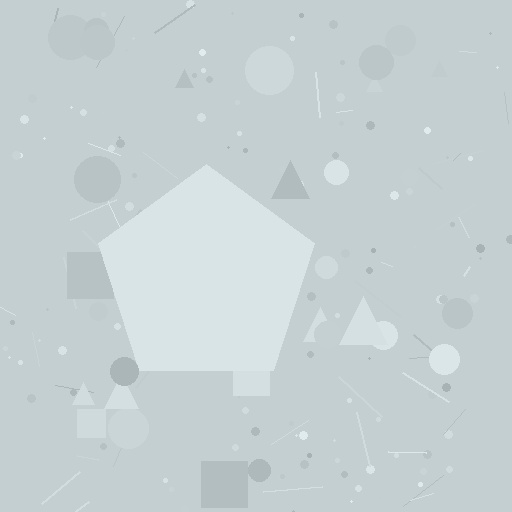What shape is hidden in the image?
A pentagon is hidden in the image.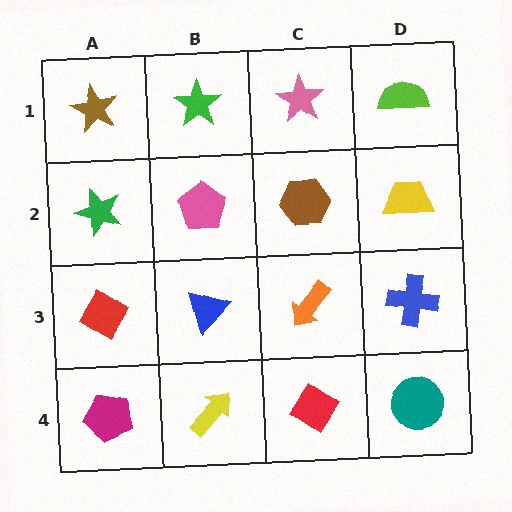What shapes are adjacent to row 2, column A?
A brown star (row 1, column A), a red diamond (row 3, column A), a pink pentagon (row 2, column B).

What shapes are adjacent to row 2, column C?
A pink star (row 1, column C), an orange arrow (row 3, column C), a pink pentagon (row 2, column B), a yellow trapezoid (row 2, column D).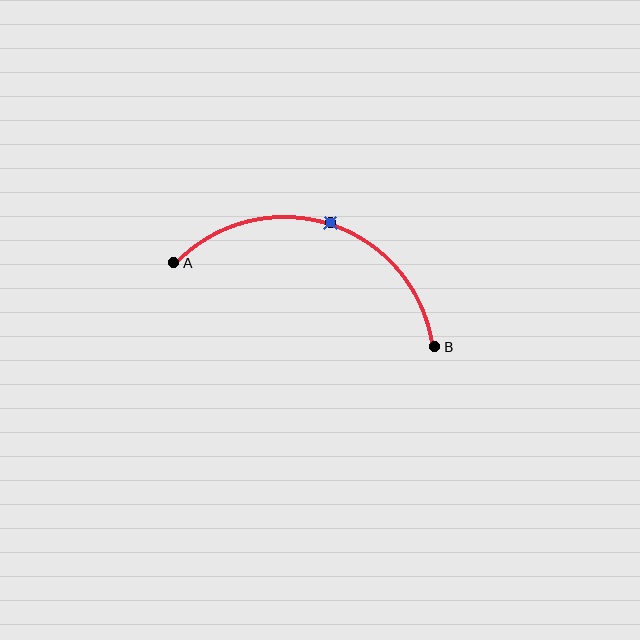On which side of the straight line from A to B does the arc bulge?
The arc bulges above the straight line connecting A and B.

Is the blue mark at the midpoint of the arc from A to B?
Yes. The blue mark lies on the arc at equal arc-length from both A and B — it is the arc midpoint.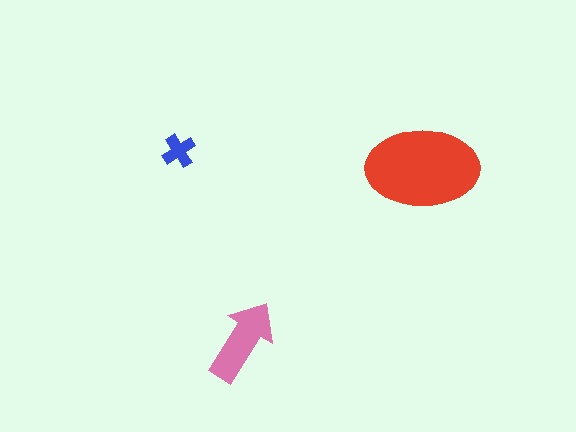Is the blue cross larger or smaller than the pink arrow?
Smaller.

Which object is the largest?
The red ellipse.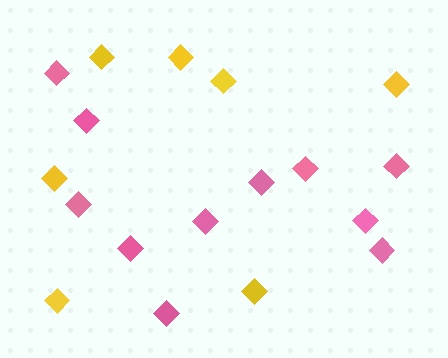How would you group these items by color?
There are 2 groups: one group of yellow diamonds (7) and one group of pink diamonds (11).